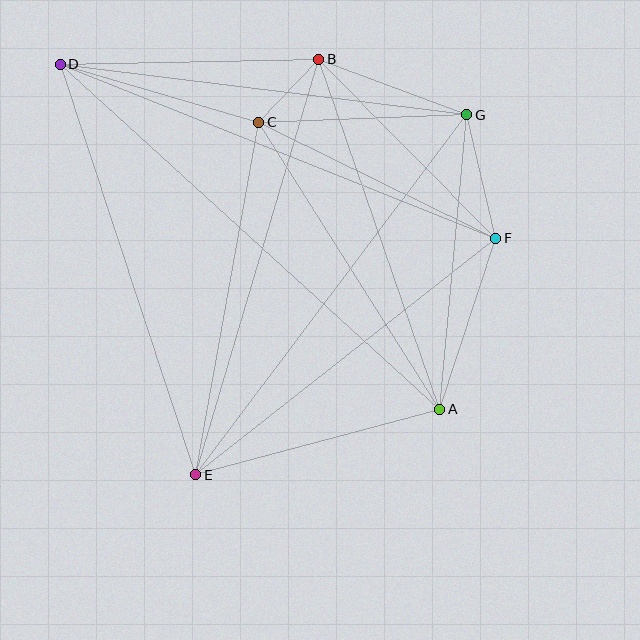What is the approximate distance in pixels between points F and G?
The distance between F and G is approximately 127 pixels.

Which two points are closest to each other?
Points B and C are closest to each other.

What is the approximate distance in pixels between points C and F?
The distance between C and F is approximately 264 pixels.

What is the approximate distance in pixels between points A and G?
The distance between A and G is approximately 296 pixels.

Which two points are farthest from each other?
Points A and D are farthest from each other.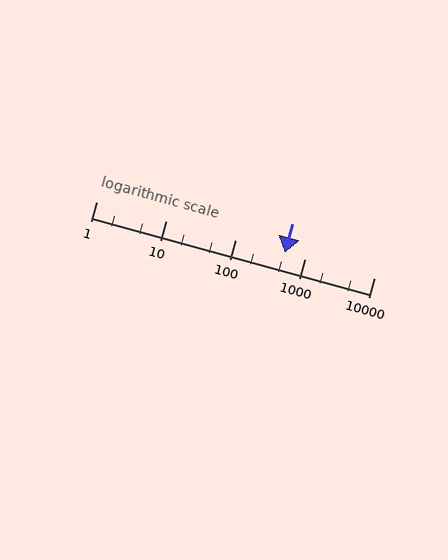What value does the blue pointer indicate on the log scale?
The pointer indicates approximately 520.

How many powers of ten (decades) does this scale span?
The scale spans 4 decades, from 1 to 10000.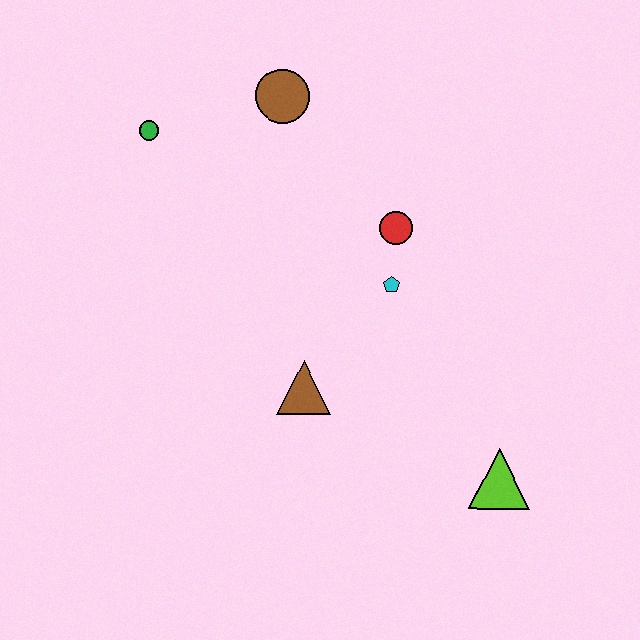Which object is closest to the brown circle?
The green circle is closest to the brown circle.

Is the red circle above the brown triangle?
Yes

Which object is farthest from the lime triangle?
The green circle is farthest from the lime triangle.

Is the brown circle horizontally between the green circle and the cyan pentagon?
Yes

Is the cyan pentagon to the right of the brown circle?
Yes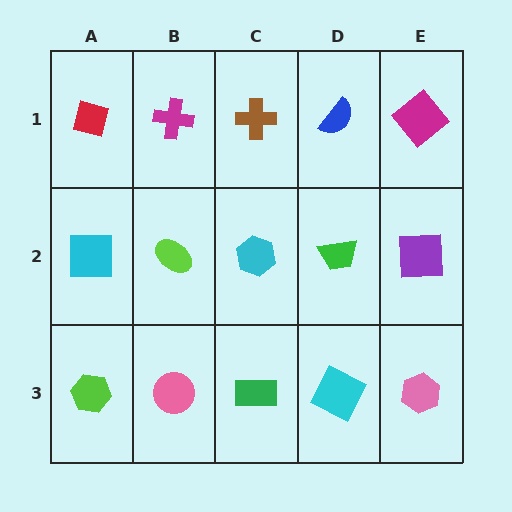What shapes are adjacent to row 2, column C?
A brown cross (row 1, column C), a green rectangle (row 3, column C), a lime ellipse (row 2, column B), a green trapezoid (row 2, column D).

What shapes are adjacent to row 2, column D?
A blue semicircle (row 1, column D), a cyan square (row 3, column D), a cyan hexagon (row 2, column C), a purple square (row 2, column E).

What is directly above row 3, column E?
A purple square.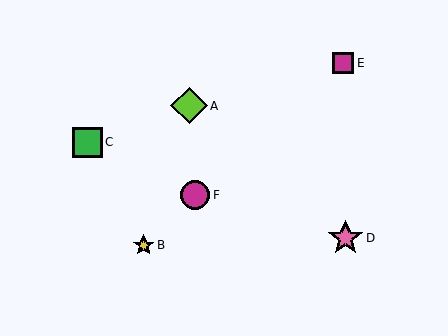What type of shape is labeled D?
Shape D is a pink star.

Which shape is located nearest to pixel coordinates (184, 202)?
The magenta circle (labeled F) at (195, 195) is nearest to that location.